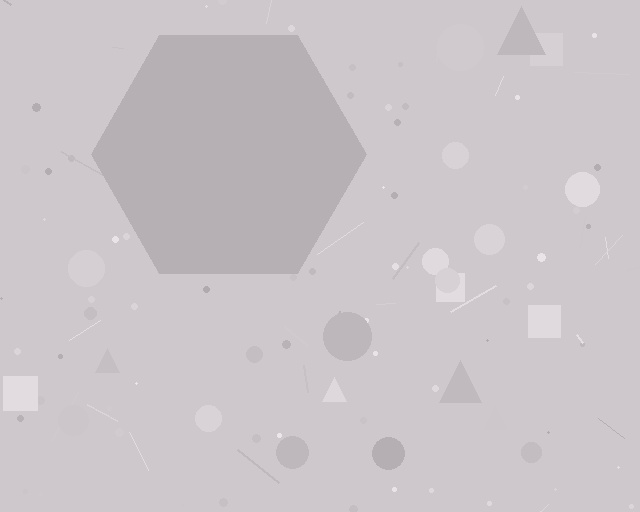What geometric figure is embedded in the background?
A hexagon is embedded in the background.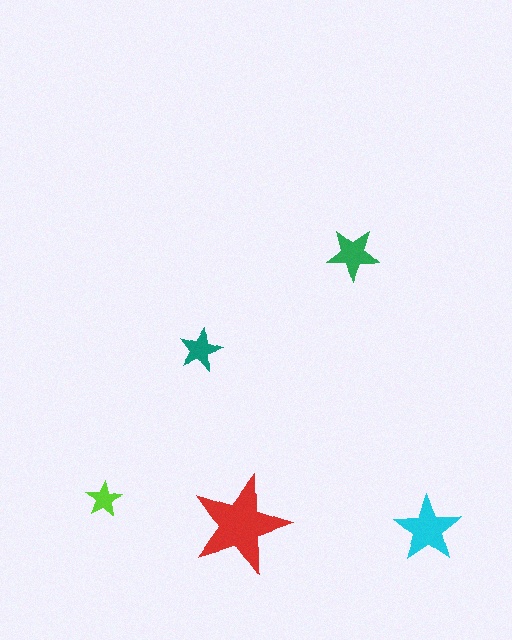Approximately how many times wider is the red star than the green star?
About 2 times wider.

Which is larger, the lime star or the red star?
The red one.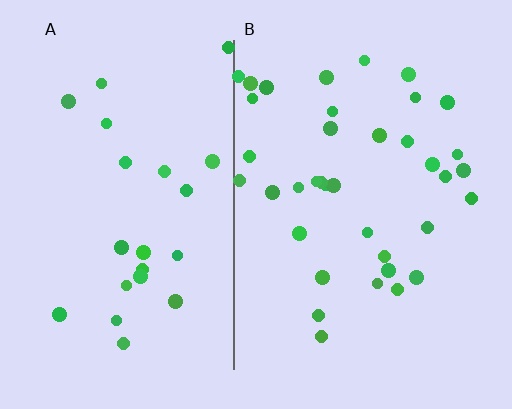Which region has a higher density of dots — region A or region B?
B (the right).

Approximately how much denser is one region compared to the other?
Approximately 1.7× — region B over region A.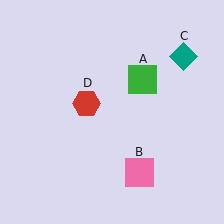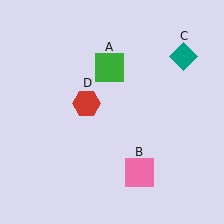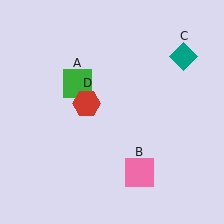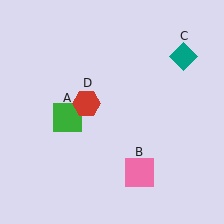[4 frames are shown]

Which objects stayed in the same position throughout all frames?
Pink square (object B) and teal diamond (object C) and red hexagon (object D) remained stationary.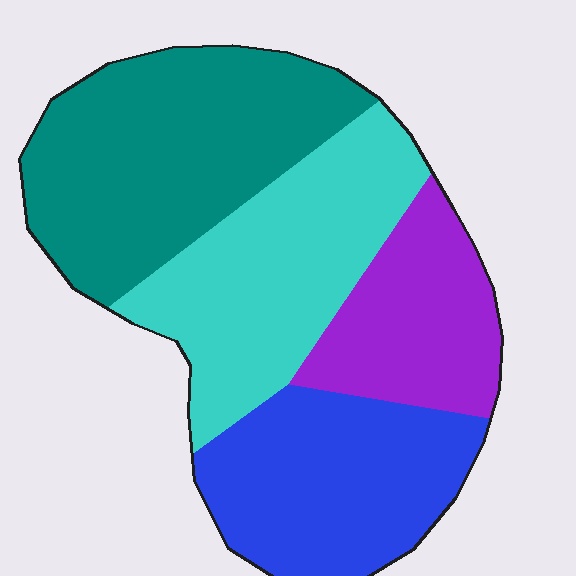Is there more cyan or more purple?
Cyan.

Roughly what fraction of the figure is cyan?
Cyan takes up about one quarter (1/4) of the figure.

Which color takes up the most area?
Teal, at roughly 30%.